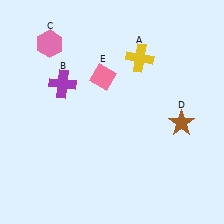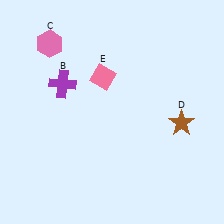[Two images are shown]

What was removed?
The yellow cross (A) was removed in Image 2.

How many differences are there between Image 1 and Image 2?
There is 1 difference between the two images.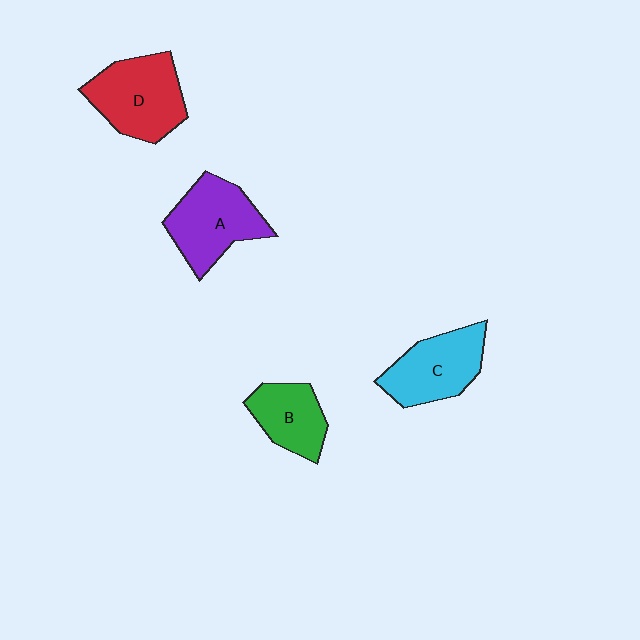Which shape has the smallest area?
Shape B (green).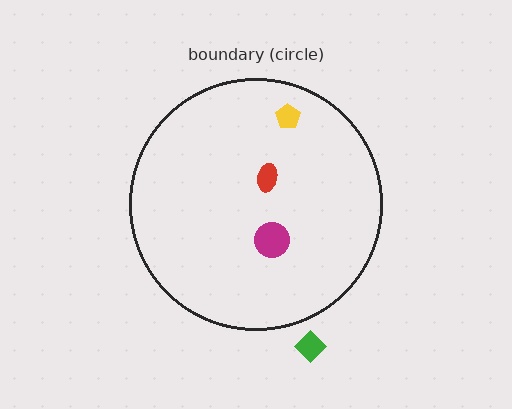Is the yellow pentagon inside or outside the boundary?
Inside.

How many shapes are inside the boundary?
3 inside, 1 outside.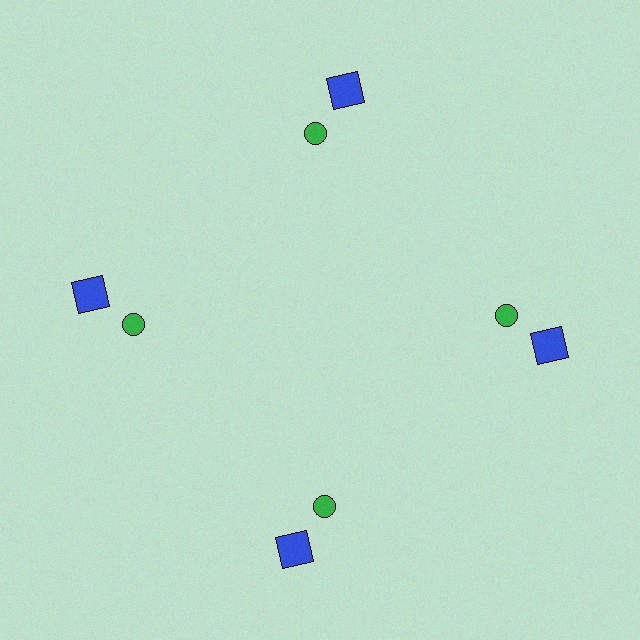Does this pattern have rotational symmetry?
Yes, this pattern has 4-fold rotational symmetry. It looks the same after rotating 90 degrees around the center.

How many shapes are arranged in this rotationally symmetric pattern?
There are 8 shapes, arranged in 4 groups of 2.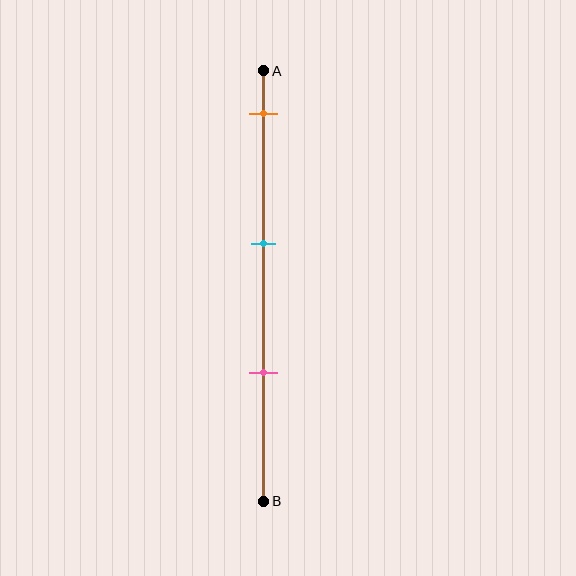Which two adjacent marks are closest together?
The cyan and pink marks are the closest adjacent pair.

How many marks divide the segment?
There are 3 marks dividing the segment.